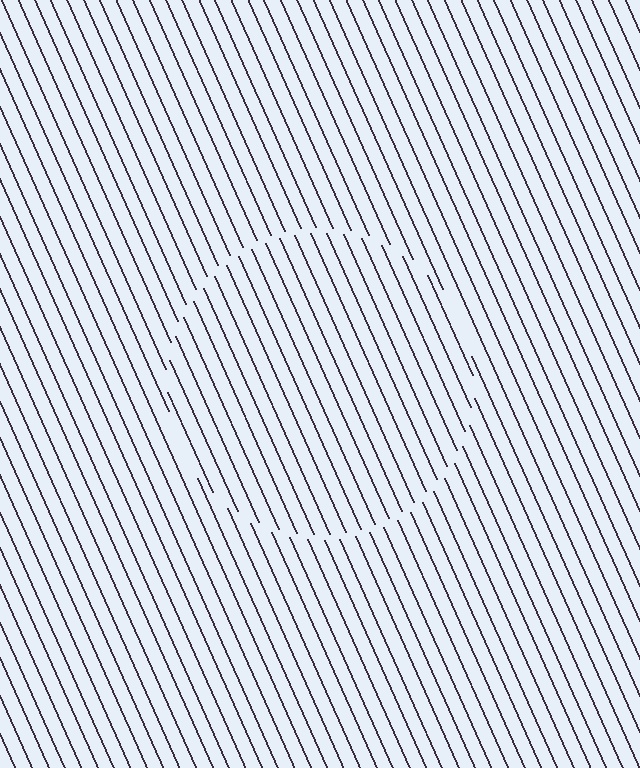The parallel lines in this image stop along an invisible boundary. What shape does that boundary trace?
An illusory circle. The interior of the shape contains the same grating, shifted by half a period — the contour is defined by the phase discontinuity where line-ends from the inner and outer gratings abut.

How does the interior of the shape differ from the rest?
The interior of the shape contains the same grating, shifted by half a period — the contour is defined by the phase discontinuity where line-ends from the inner and outer gratings abut.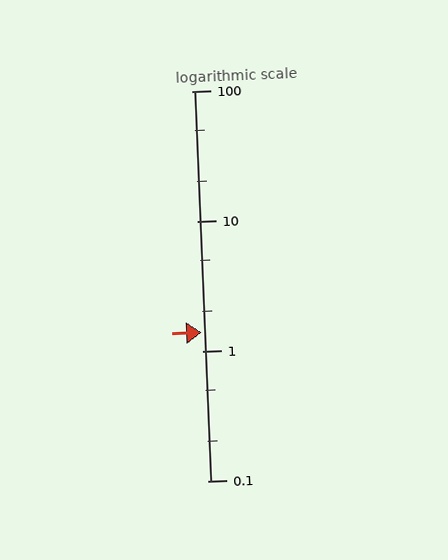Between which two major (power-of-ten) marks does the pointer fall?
The pointer is between 1 and 10.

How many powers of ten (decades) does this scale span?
The scale spans 3 decades, from 0.1 to 100.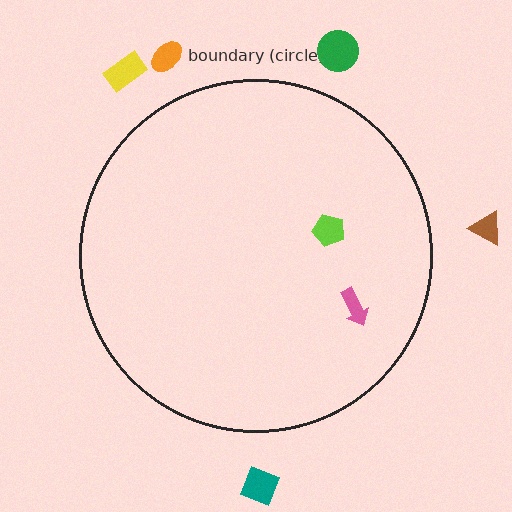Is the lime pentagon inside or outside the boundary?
Inside.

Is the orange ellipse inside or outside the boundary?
Outside.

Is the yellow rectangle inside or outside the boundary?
Outside.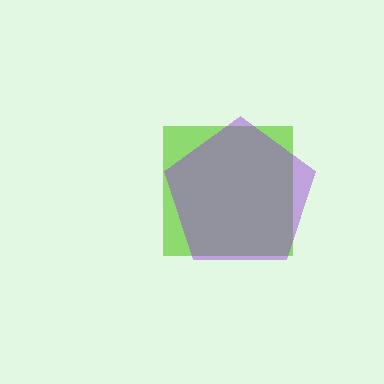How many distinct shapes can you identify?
There are 2 distinct shapes: a lime square, a purple pentagon.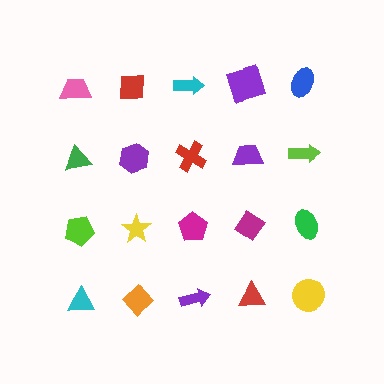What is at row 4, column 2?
An orange diamond.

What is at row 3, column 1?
A lime pentagon.